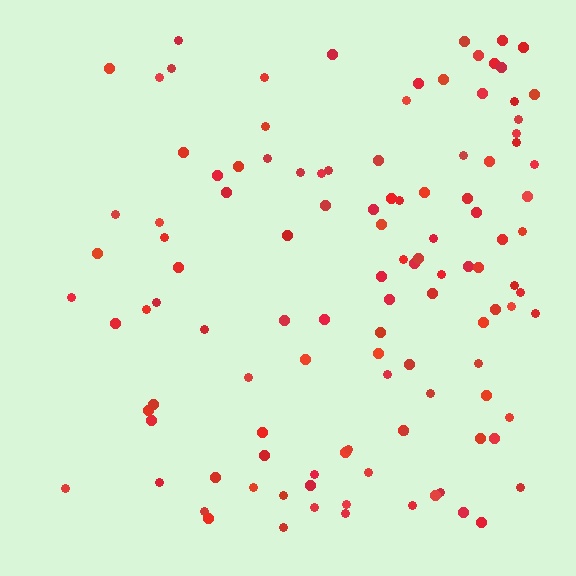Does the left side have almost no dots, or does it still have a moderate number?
Still a moderate number, just noticeably fewer than the right.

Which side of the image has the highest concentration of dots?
The right.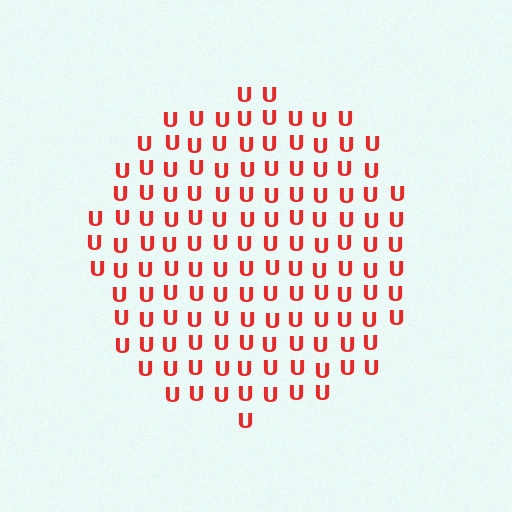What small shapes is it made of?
It is made of small letter U's.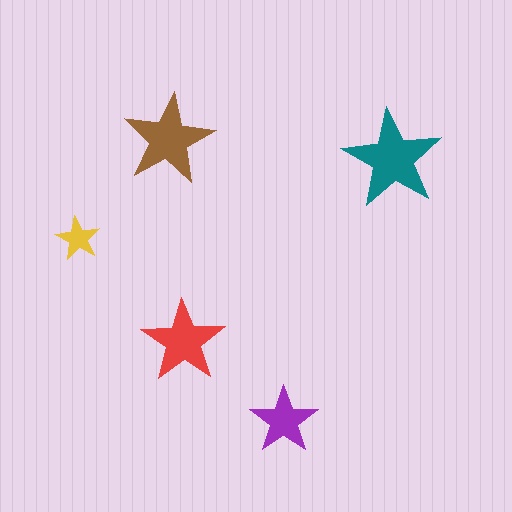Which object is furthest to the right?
The teal star is rightmost.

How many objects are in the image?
There are 5 objects in the image.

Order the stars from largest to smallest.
the teal one, the brown one, the red one, the purple one, the yellow one.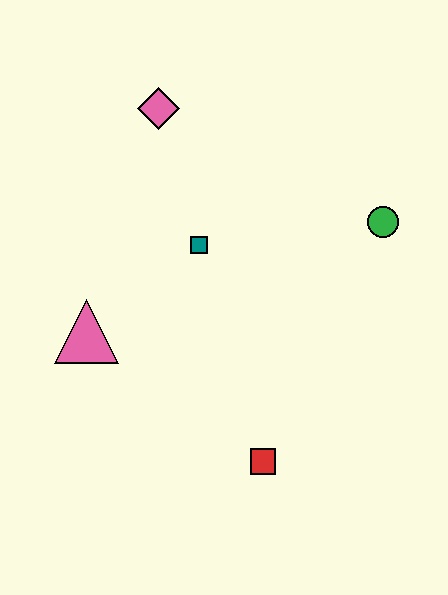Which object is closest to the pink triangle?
The teal square is closest to the pink triangle.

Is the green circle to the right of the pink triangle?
Yes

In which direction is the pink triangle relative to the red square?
The pink triangle is to the left of the red square.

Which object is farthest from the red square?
The pink diamond is farthest from the red square.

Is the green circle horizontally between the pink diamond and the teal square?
No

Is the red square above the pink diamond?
No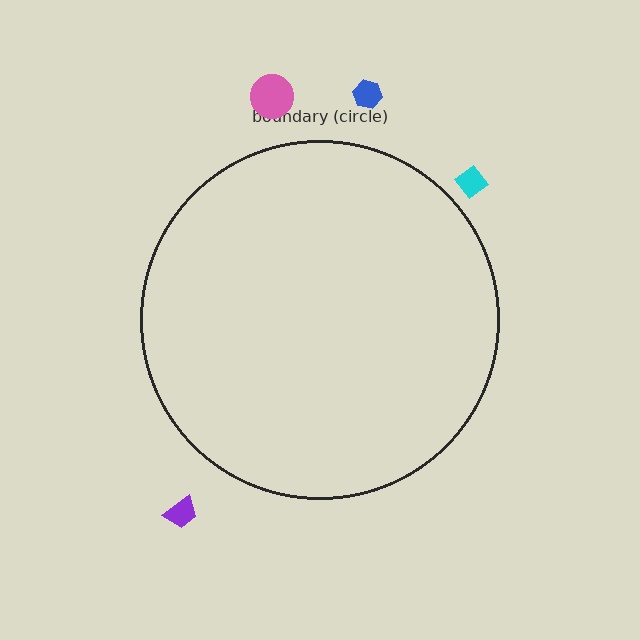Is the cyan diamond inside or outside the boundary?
Outside.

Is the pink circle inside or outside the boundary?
Outside.